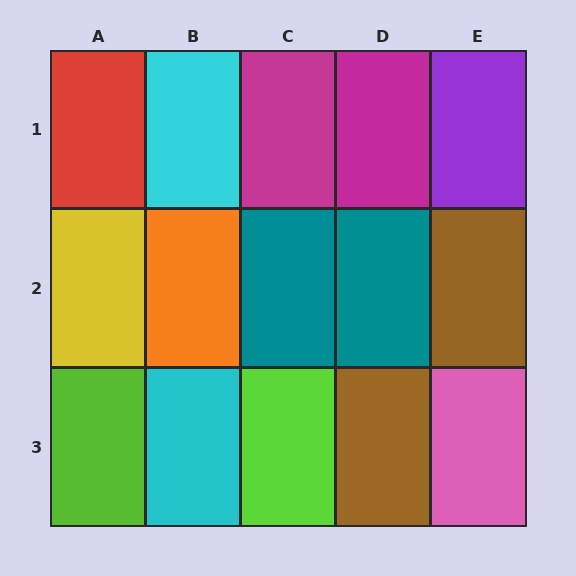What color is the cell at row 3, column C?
Lime.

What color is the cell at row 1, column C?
Magenta.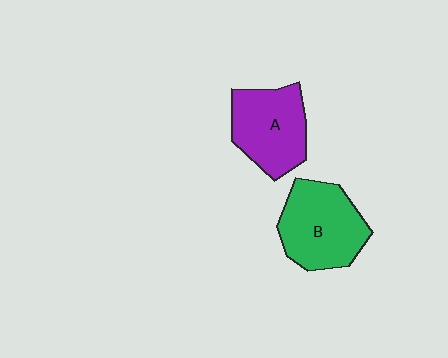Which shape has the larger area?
Shape B (green).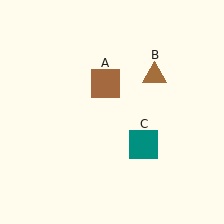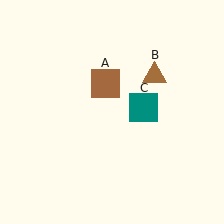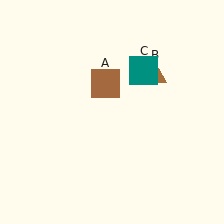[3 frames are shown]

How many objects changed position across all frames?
1 object changed position: teal square (object C).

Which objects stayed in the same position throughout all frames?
Brown square (object A) and brown triangle (object B) remained stationary.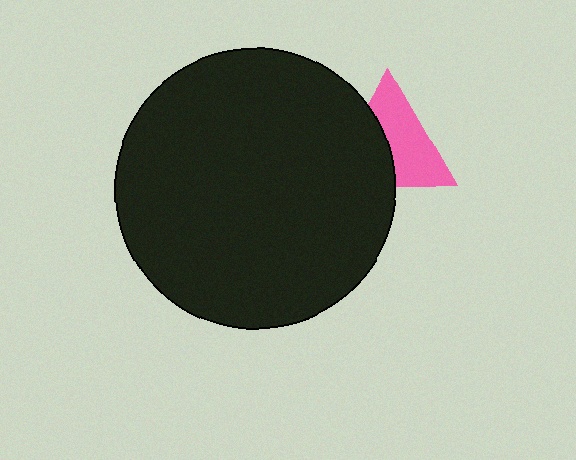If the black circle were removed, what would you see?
You would see the complete pink triangle.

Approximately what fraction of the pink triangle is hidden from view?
Roughly 44% of the pink triangle is hidden behind the black circle.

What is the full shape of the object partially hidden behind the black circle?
The partially hidden object is a pink triangle.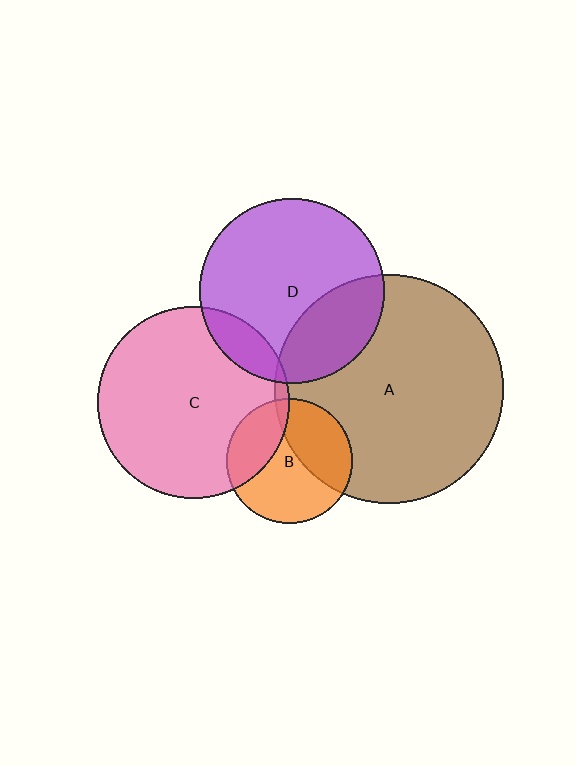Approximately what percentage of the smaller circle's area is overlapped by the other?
Approximately 30%.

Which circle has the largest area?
Circle A (brown).